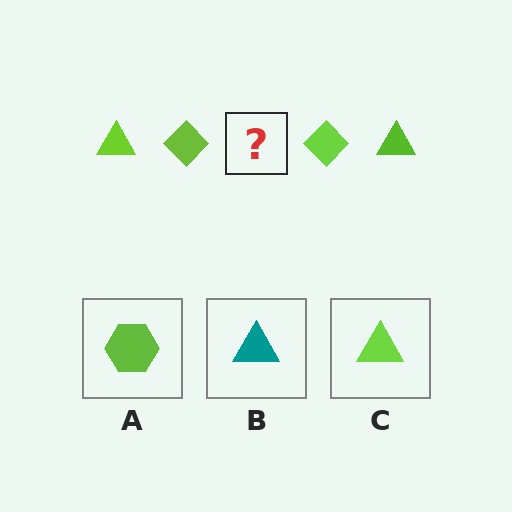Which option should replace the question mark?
Option C.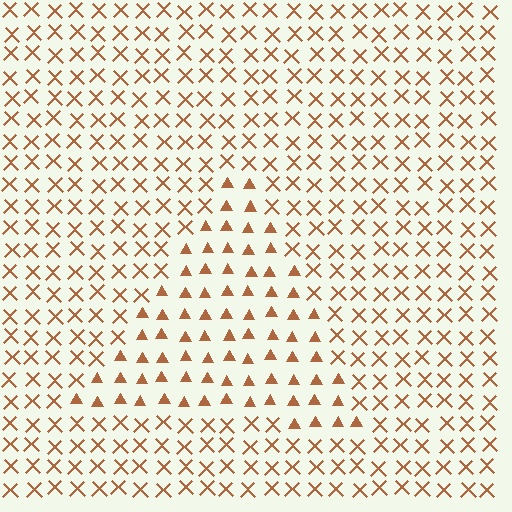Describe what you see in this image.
The image is filled with small brown elements arranged in a uniform grid. A triangle-shaped region contains triangles, while the surrounding area contains X marks. The boundary is defined purely by the change in element shape.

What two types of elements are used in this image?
The image uses triangles inside the triangle region and X marks outside it.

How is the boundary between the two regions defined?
The boundary is defined by a change in element shape: triangles inside vs. X marks outside. All elements share the same color and spacing.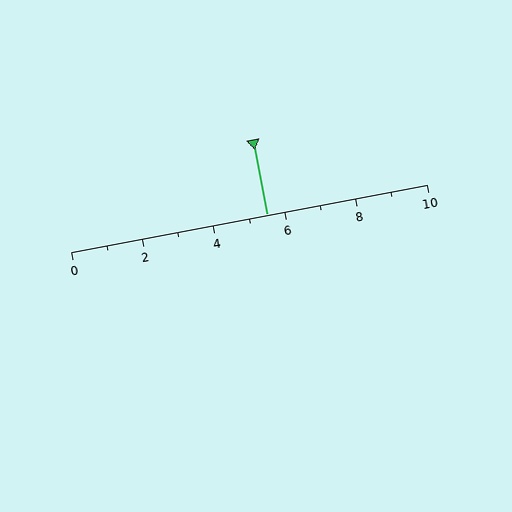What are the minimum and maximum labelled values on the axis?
The axis runs from 0 to 10.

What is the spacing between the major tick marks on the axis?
The major ticks are spaced 2 apart.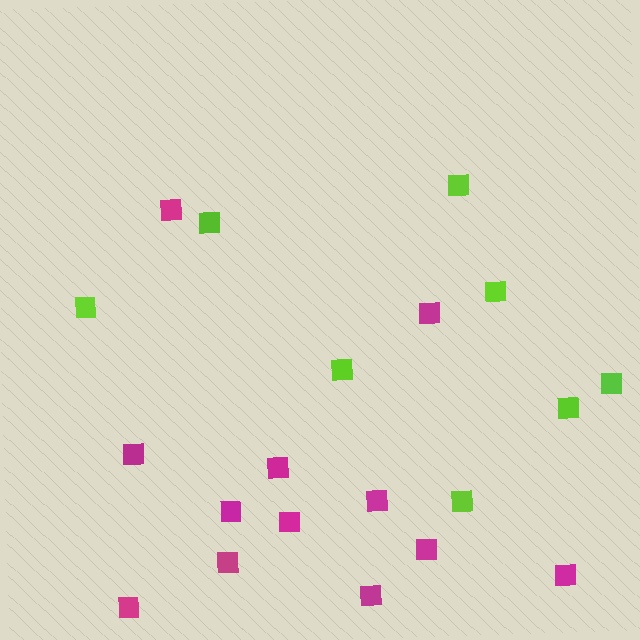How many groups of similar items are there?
There are 2 groups: one group of lime squares (8) and one group of magenta squares (12).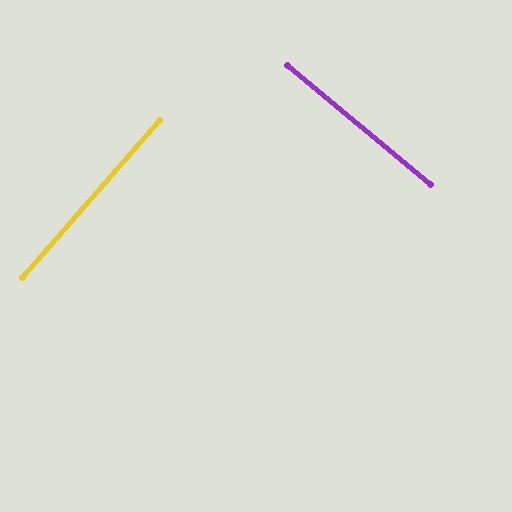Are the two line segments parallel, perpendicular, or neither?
Perpendicular — they meet at approximately 89°.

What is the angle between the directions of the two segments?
Approximately 89 degrees.